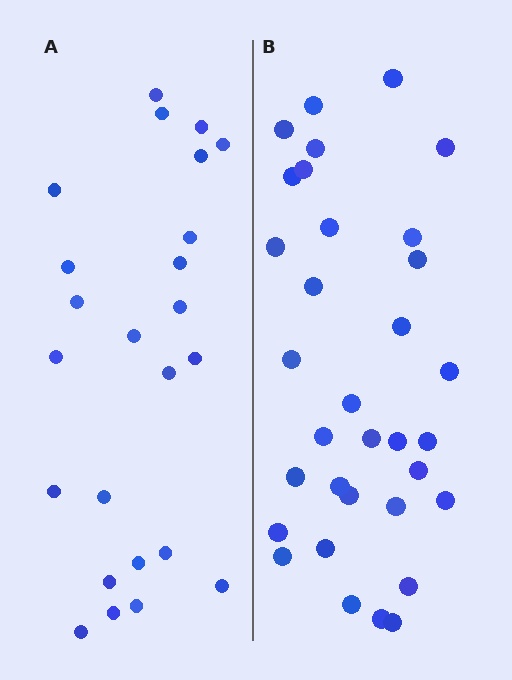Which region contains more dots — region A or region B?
Region B (the right region) has more dots.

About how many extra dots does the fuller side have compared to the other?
Region B has roughly 8 or so more dots than region A.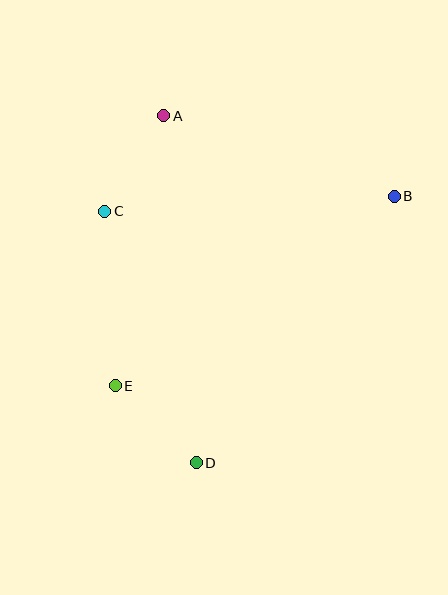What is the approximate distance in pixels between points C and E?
The distance between C and E is approximately 175 pixels.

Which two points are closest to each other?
Points D and E are closest to each other.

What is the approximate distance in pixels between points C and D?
The distance between C and D is approximately 267 pixels.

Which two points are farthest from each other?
Points A and D are farthest from each other.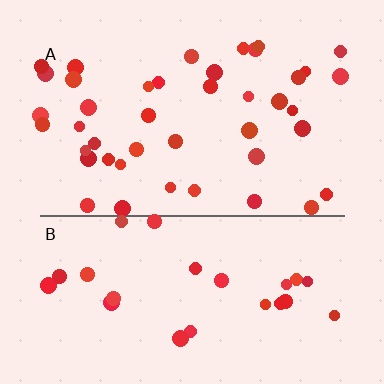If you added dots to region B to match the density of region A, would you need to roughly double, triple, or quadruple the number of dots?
Approximately double.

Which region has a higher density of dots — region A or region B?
A (the top).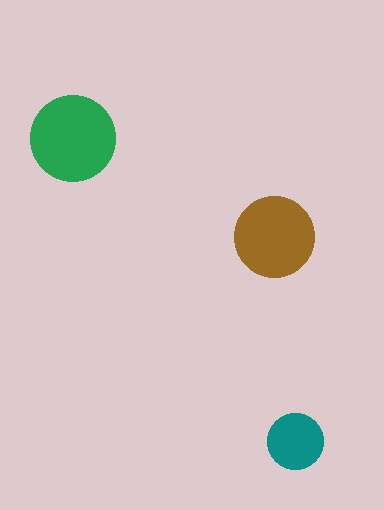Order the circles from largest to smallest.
the green one, the brown one, the teal one.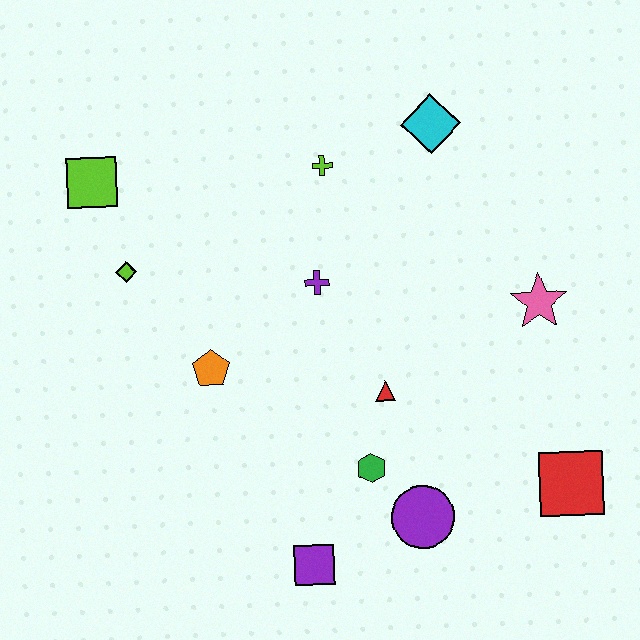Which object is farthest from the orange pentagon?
The red square is farthest from the orange pentagon.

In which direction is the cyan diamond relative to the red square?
The cyan diamond is above the red square.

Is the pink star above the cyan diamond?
No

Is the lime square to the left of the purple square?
Yes